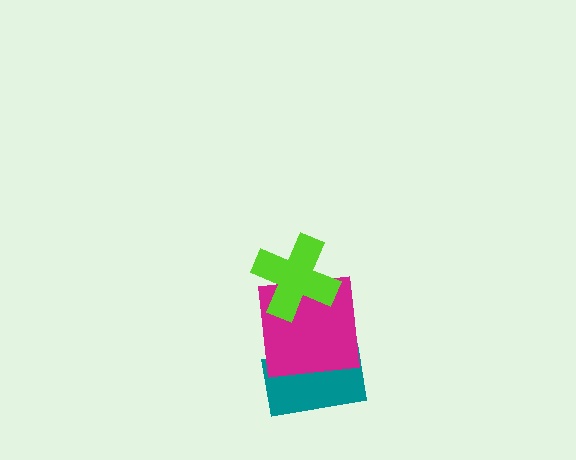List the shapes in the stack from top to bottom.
From top to bottom: the lime cross, the magenta square, the teal rectangle.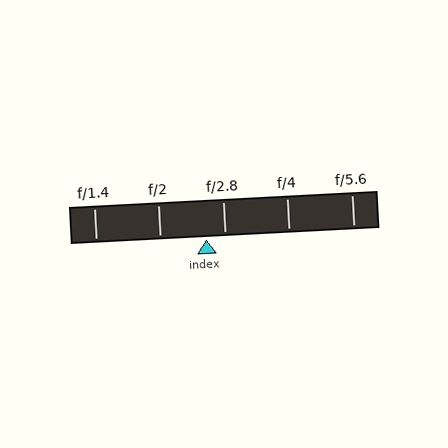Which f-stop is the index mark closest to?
The index mark is closest to f/2.8.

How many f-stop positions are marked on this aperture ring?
There are 5 f-stop positions marked.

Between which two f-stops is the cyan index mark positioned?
The index mark is between f/2 and f/2.8.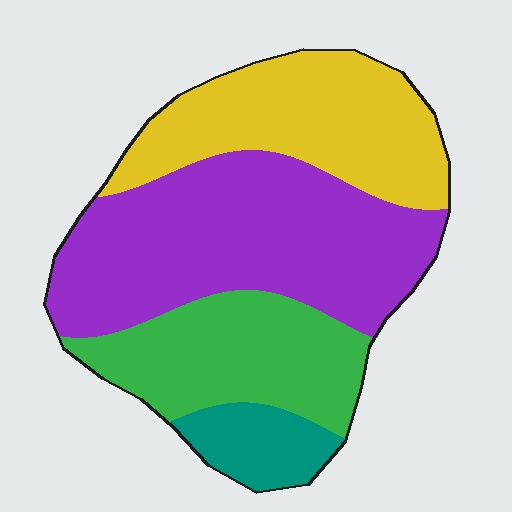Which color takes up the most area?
Purple, at roughly 40%.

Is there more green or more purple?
Purple.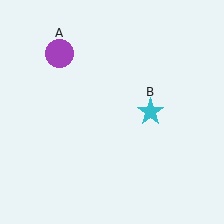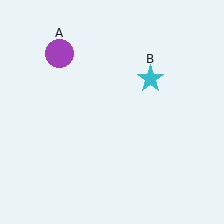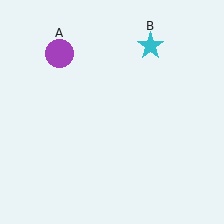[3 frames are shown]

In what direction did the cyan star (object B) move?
The cyan star (object B) moved up.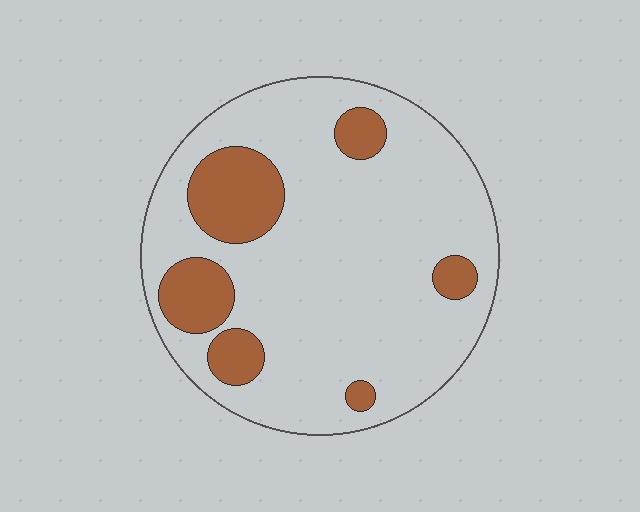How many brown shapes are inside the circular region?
6.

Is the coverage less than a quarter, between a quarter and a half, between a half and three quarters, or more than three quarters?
Less than a quarter.